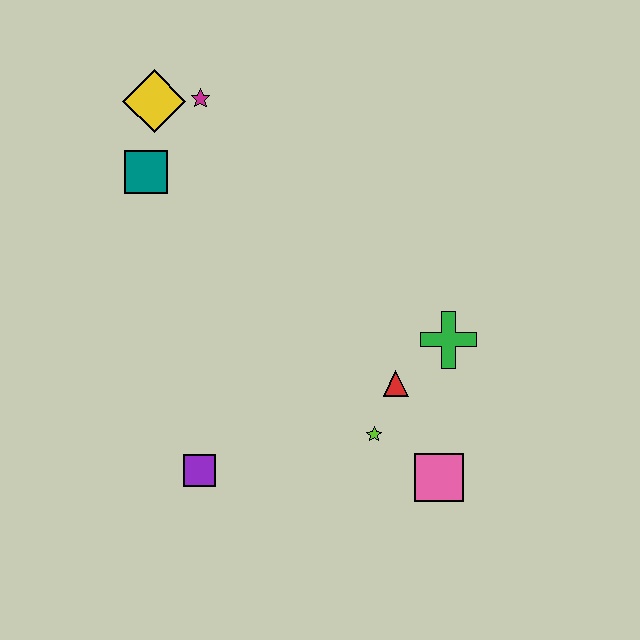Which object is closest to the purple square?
The lime star is closest to the purple square.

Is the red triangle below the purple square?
No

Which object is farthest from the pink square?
The yellow diamond is farthest from the pink square.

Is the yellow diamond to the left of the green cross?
Yes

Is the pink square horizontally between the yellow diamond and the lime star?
No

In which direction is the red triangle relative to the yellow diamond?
The red triangle is below the yellow diamond.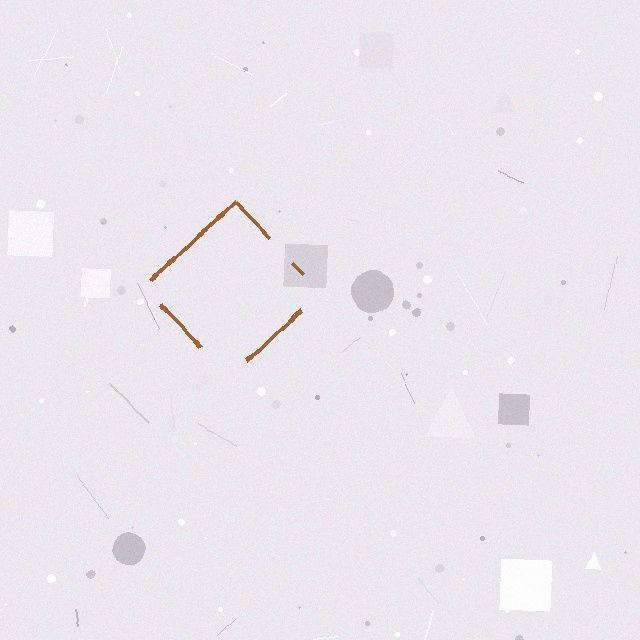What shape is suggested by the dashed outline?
The dashed outline suggests a diamond.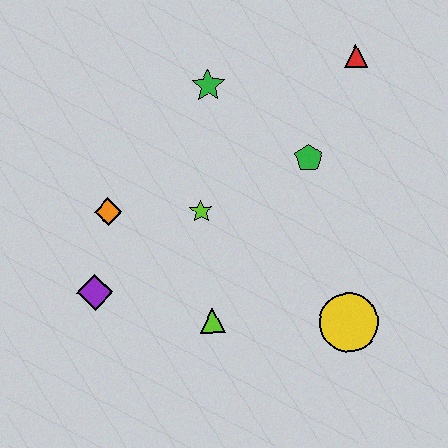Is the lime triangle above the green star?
No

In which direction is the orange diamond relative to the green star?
The orange diamond is below the green star.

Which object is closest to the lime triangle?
The lime star is closest to the lime triangle.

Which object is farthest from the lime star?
The red triangle is farthest from the lime star.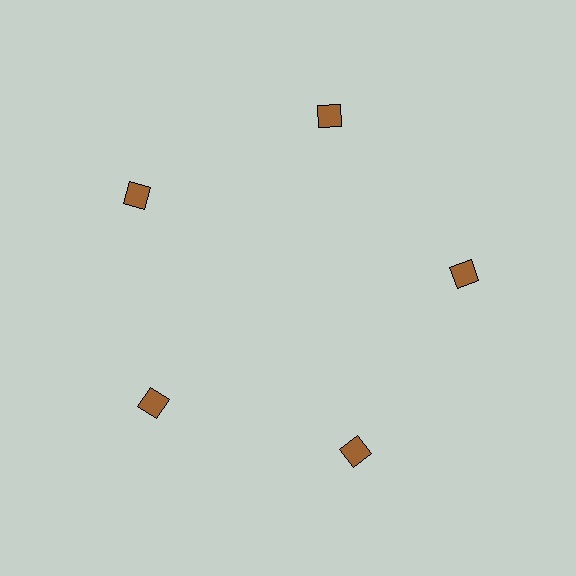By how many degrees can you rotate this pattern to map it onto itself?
The pattern maps onto itself every 72 degrees of rotation.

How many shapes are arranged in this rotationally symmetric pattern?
There are 5 shapes, arranged in 5 groups of 1.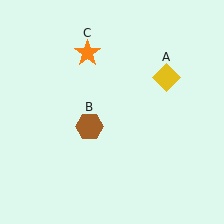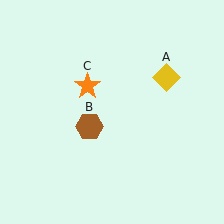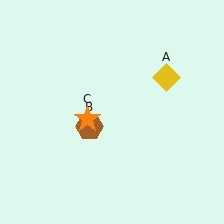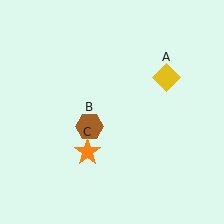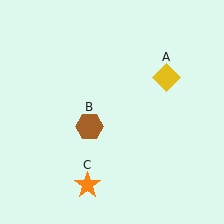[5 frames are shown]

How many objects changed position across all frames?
1 object changed position: orange star (object C).